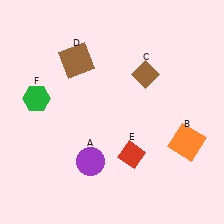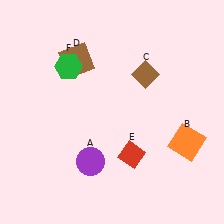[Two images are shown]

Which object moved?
The green hexagon (F) moved up.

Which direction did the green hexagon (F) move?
The green hexagon (F) moved up.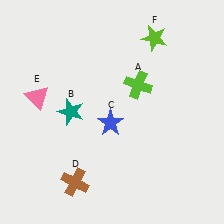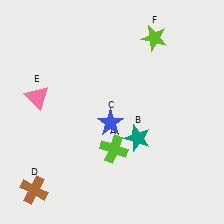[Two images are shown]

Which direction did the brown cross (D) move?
The brown cross (D) moved left.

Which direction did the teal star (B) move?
The teal star (B) moved right.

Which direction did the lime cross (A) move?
The lime cross (A) moved down.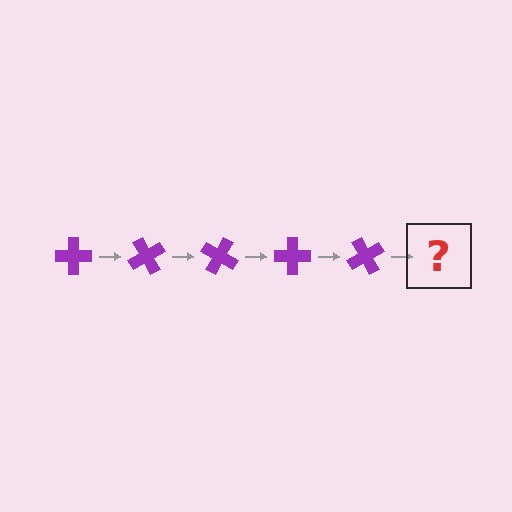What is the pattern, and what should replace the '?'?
The pattern is that the cross rotates 60 degrees each step. The '?' should be a purple cross rotated 300 degrees.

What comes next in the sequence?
The next element should be a purple cross rotated 300 degrees.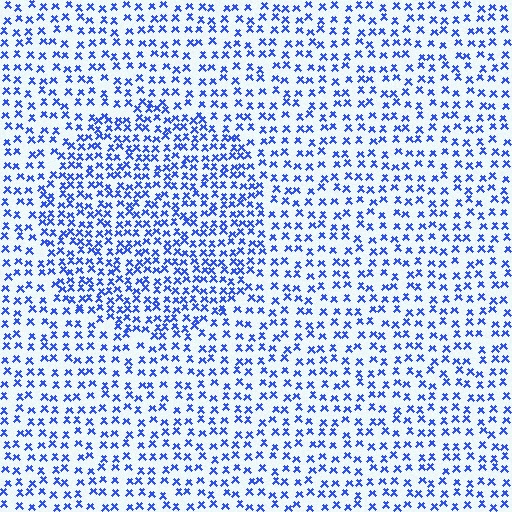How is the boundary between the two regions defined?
The boundary is defined by a change in element density (approximately 1.6x ratio). All elements are the same color, size, and shape.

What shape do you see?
I see a circle.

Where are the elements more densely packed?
The elements are more densely packed inside the circle boundary.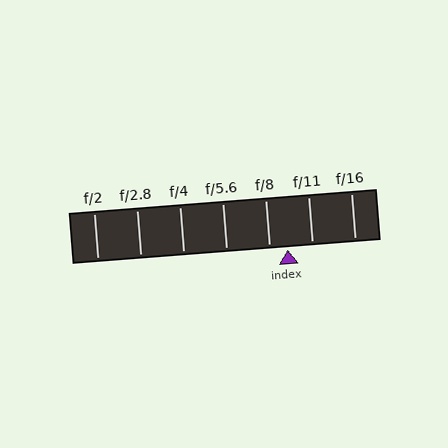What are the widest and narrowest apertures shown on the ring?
The widest aperture shown is f/2 and the narrowest is f/16.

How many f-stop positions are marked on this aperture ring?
There are 7 f-stop positions marked.